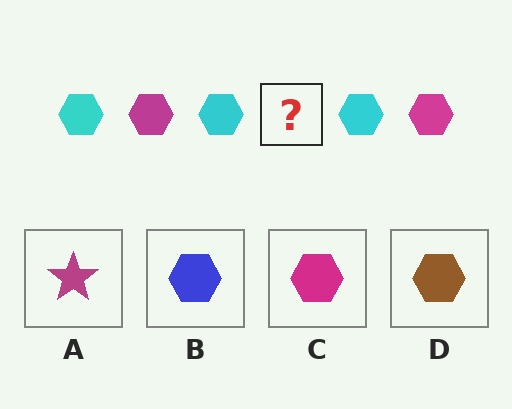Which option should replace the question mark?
Option C.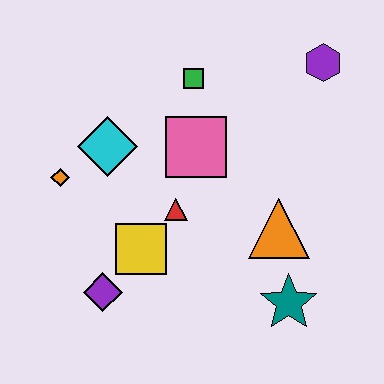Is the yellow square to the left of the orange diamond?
No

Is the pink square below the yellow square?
No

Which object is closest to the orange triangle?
The teal star is closest to the orange triangle.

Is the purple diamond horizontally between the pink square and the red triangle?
No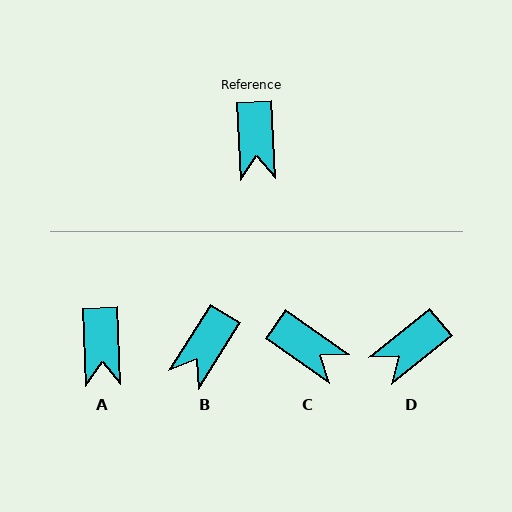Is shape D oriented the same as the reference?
No, it is off by about 54 degrees.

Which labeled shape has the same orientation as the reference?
A.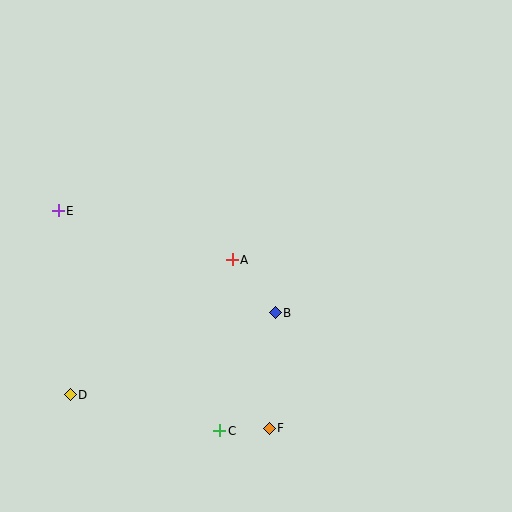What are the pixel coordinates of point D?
Point D is at (70, 395).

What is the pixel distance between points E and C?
The distance between E and C is 273 pixels.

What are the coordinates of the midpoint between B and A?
The midpoint between B and A is at (254, 286).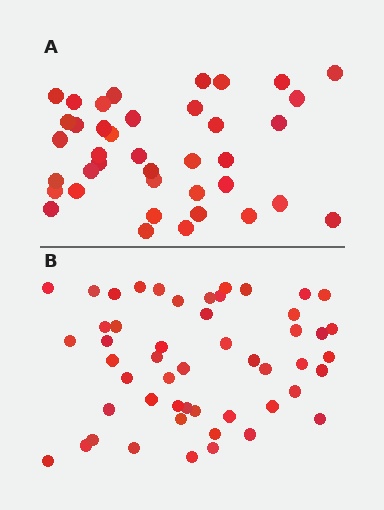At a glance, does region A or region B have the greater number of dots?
Region B (the bottom region) has more dots.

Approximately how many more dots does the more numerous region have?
Region B has roughly 12 or so more dots than region A.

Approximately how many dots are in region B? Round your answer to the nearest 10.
About 50 dots. (The exact count is 51, which rounds to 50.)